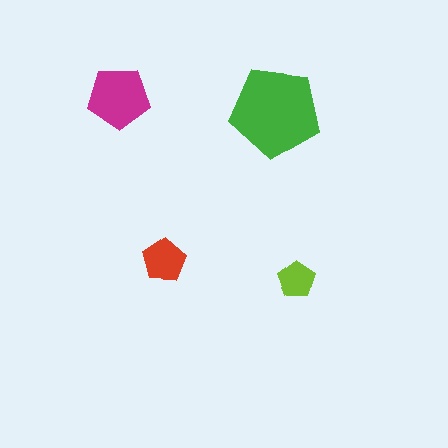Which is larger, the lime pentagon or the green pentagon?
The green one.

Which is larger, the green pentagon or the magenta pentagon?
The green one.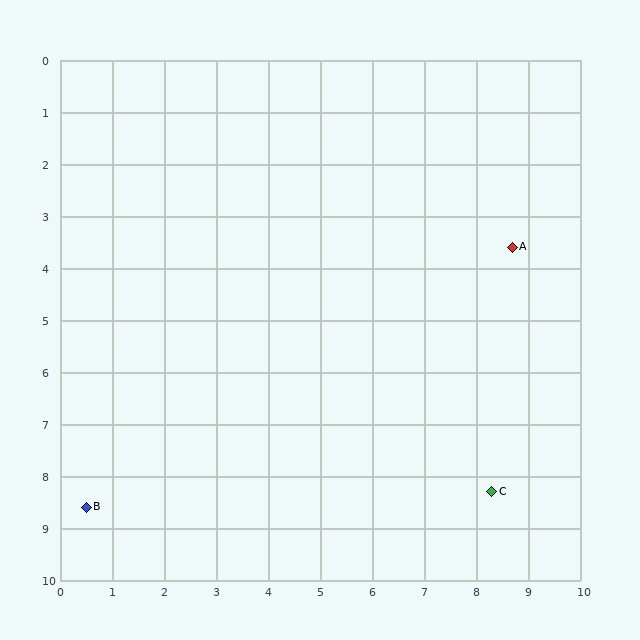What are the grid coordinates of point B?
Point B is at approximately (0.5, 8.6).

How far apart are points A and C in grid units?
Points A and C are about 4.7 grid units apart.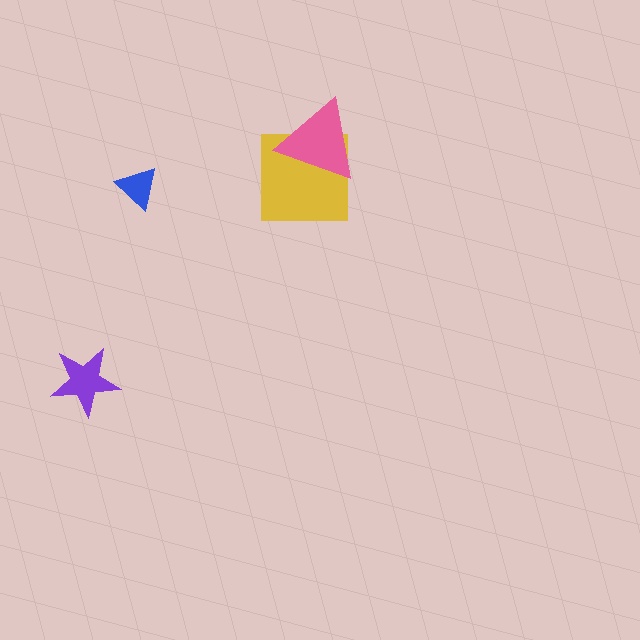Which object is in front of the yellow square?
The pink triangle is in front of the yellow square.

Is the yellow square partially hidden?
Yes, it is partially covered by another shape.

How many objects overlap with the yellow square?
1 object overlaps with the yellow square.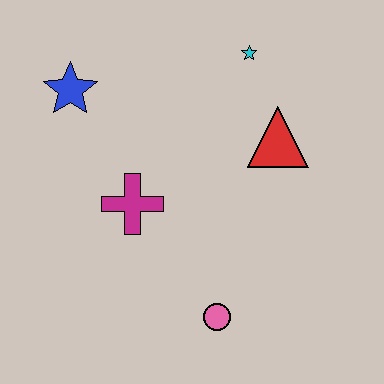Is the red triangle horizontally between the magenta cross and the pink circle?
No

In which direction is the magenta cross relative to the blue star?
The magenta cross is below the blue star.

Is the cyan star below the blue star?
No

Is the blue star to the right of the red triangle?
No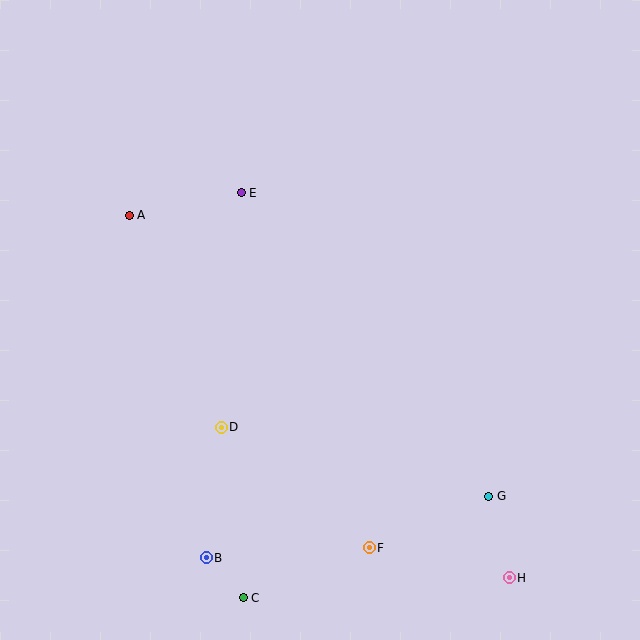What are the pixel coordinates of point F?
Point F is at (369, 548).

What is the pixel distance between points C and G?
The distance between C and G is 265 pixels.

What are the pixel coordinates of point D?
Point D is at (221, 427).